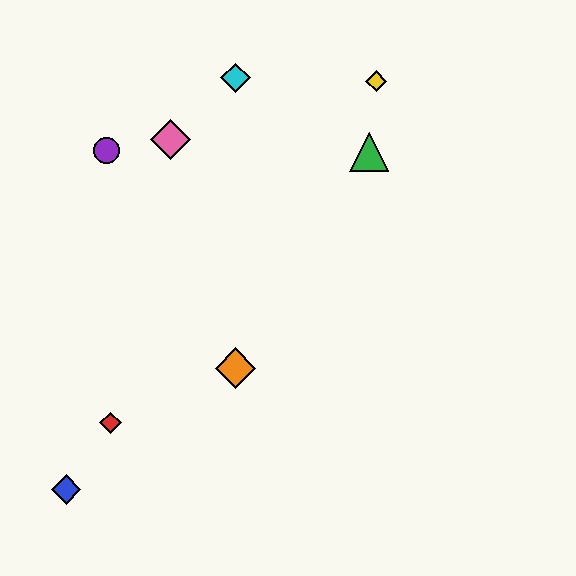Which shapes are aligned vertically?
The orange diamond, the cyan diamond are aligned vertically.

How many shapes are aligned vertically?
2 shapes (the orange diamond, the cyan diamond) are aligned vertically.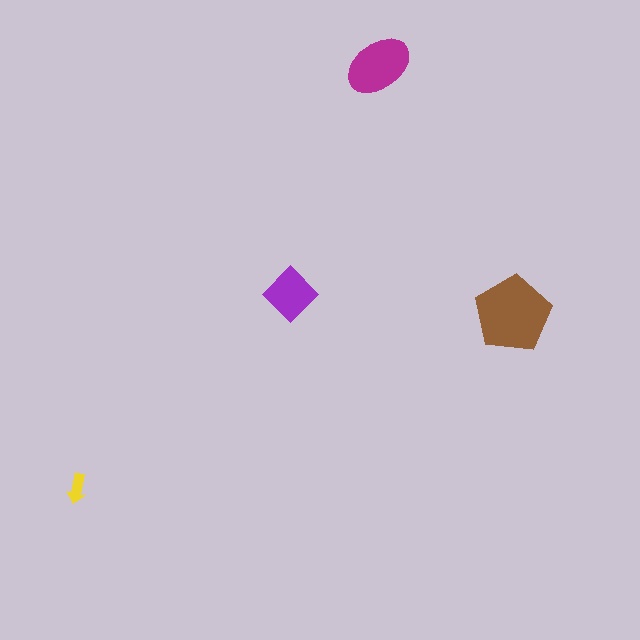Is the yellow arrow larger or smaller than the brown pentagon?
Smaller.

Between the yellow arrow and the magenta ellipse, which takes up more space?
The magenta ellipse.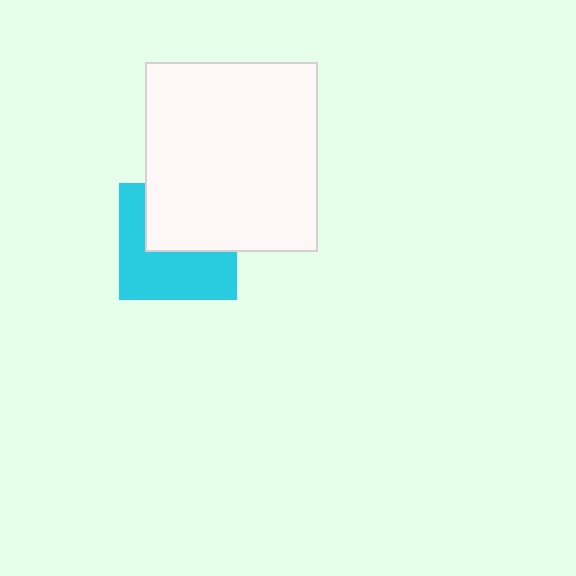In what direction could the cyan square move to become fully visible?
The cyan square could move down. That would shift it out from behind the white rectangle entirely.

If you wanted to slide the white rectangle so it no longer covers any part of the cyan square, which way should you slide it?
Slide it up — that is the most direct way to separate the two shapes.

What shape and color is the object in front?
The object in front is a white rectangle.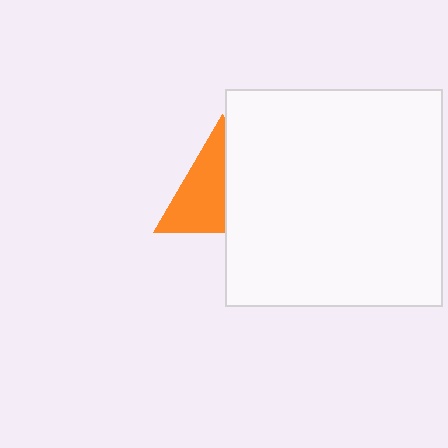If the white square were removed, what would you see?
You would see the complete orange triangle.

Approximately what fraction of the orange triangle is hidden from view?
Roughly 45% of the orange triangle is hidden behind the white square.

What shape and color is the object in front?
The object in front is a white square.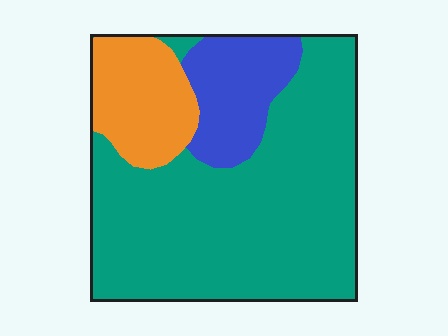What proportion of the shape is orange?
Orange covers roughly 15% of the shape.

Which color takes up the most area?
Teal, at roughly 70%.